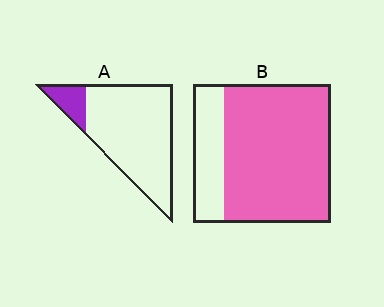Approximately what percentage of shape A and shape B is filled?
A is approximately 15% and B is approximately 80%.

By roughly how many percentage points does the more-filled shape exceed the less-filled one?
By roughly 65 percentage points (B over A).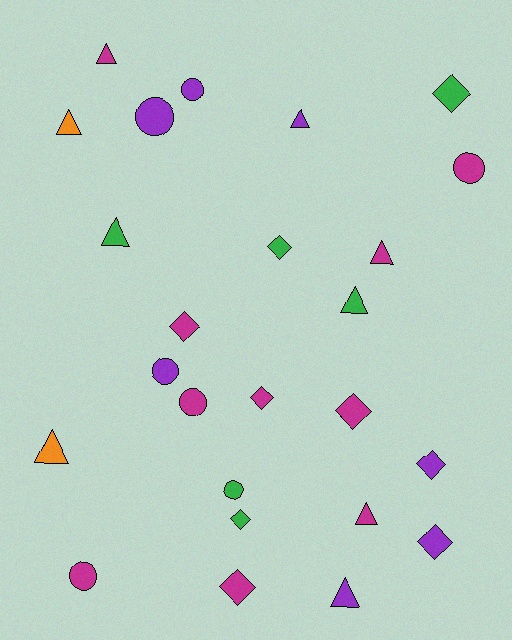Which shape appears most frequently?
Triangle, with 9 objects.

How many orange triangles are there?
There are 2 orange triangles.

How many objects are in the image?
There are 25 objects.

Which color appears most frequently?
Magenta, with 10 objects.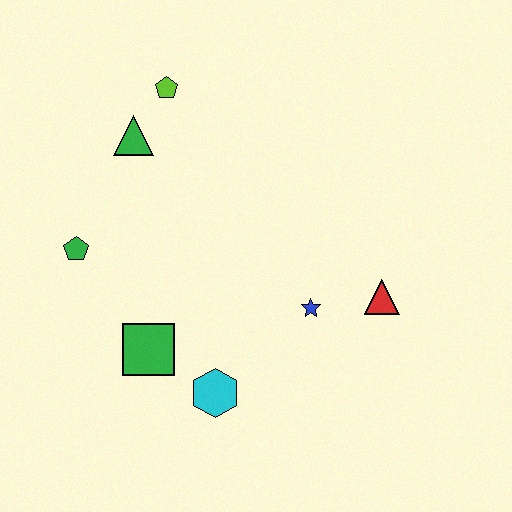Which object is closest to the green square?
The cyan hexagon is closest to the green square.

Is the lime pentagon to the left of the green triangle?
No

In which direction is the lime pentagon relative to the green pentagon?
The lime pentagon is above the green pentagon.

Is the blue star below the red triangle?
Yes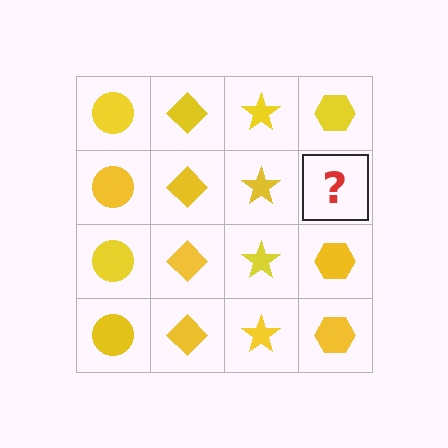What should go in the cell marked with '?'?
The missing cell should contain a yellow hexagon.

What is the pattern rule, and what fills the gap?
The rule is that each column has a consistent shape. The gap should be filled with a yellow hexagon.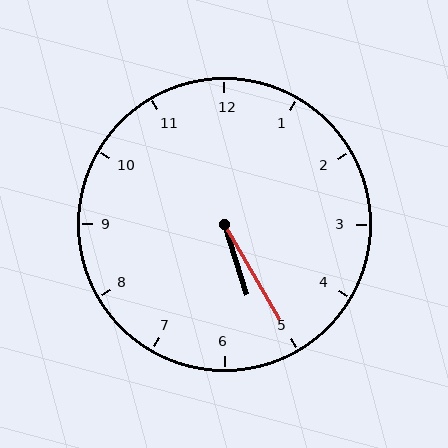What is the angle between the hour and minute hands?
Approximately 12 degrees.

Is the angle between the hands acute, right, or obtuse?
It is acute.